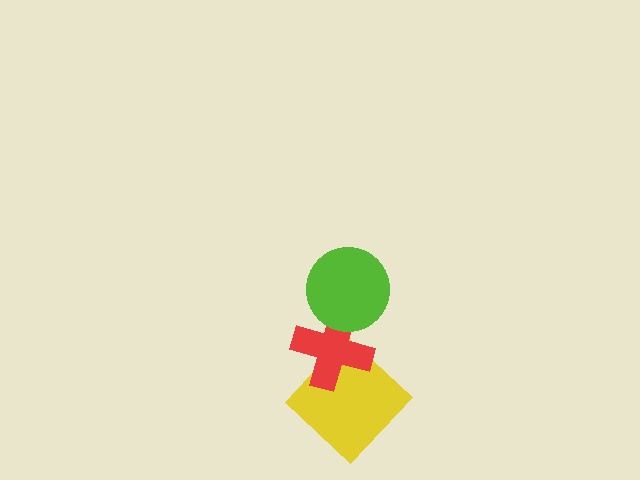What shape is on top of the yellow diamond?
The red cross is on top of the yellow diamond.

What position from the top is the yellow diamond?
The yellow diamond is 3rd from the top.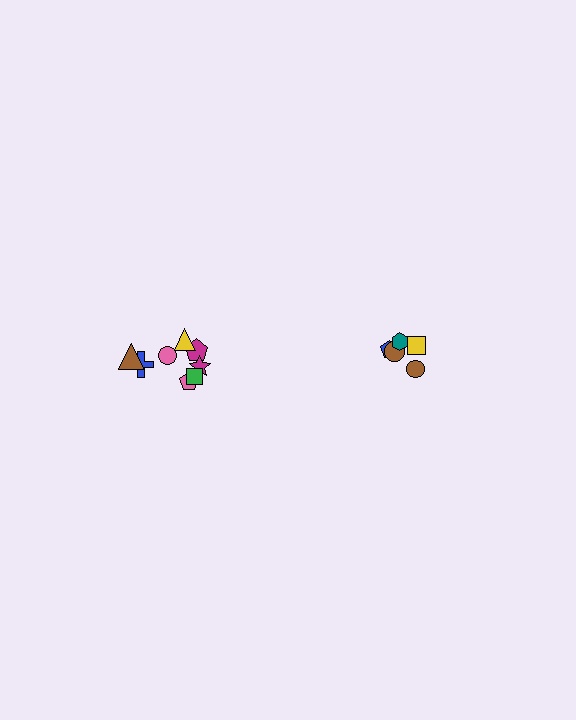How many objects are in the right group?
There are 5 objects.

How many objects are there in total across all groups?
There are 13 objects.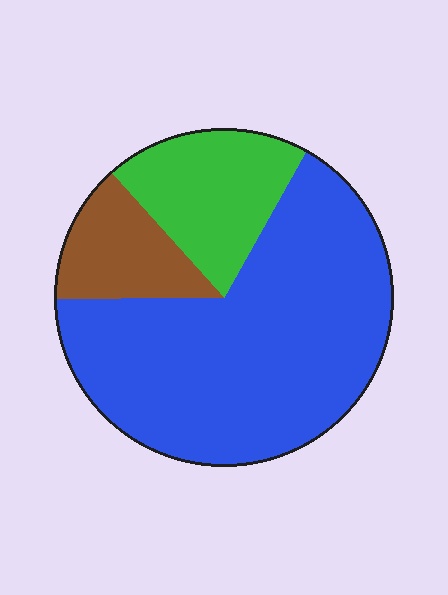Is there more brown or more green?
Green.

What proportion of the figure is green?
Green covers about 20% of the figure.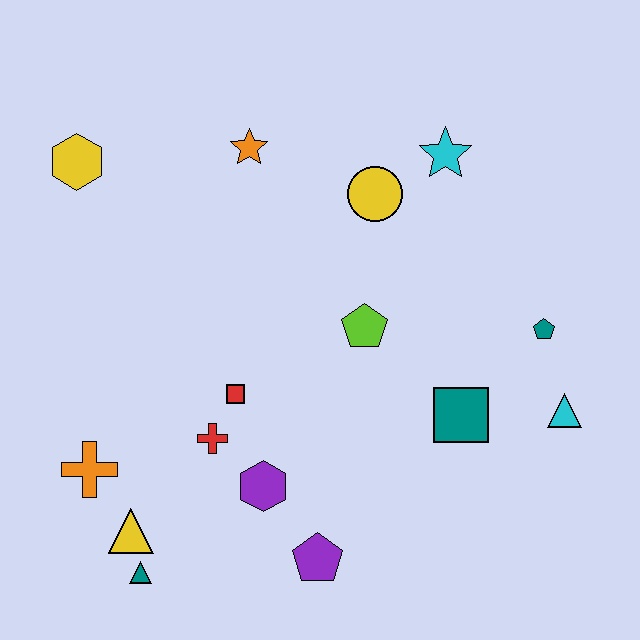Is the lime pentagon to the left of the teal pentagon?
Yes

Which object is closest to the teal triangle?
The yellow triangle is closest to the teal triangle.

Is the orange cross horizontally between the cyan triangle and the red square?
No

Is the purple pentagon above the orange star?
No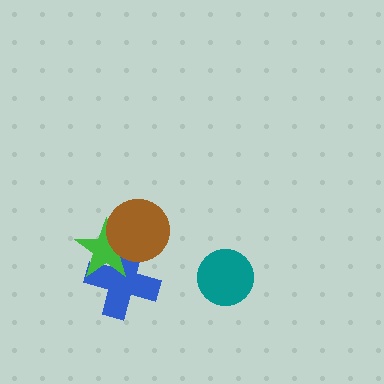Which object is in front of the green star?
The brown circle is in front of the green star.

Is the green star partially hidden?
Yes, it is partially covered by another shape.